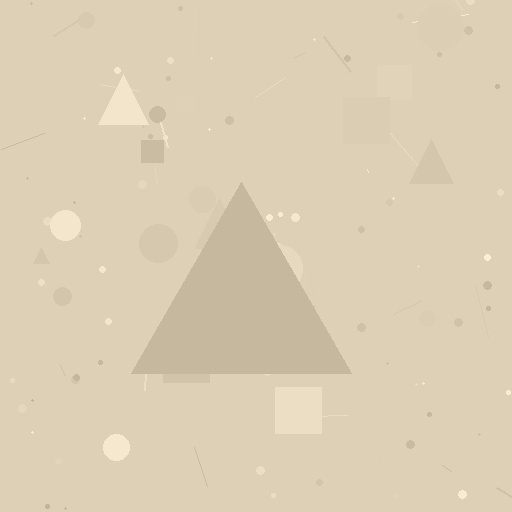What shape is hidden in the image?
A triangle is hidden in the image.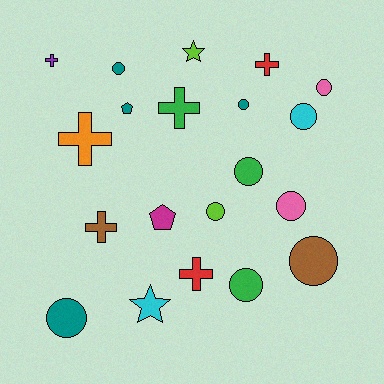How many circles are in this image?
There are 10 circles.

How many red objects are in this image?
There are 2 red objects.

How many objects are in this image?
There are 20 objects.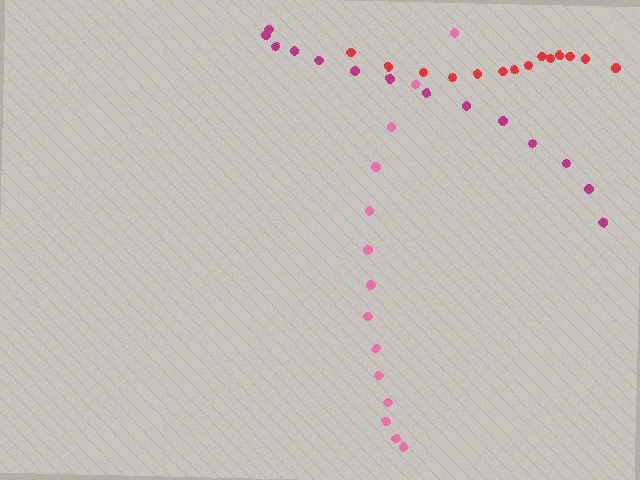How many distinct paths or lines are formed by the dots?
There are 3 distinct paths.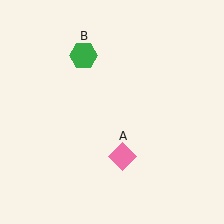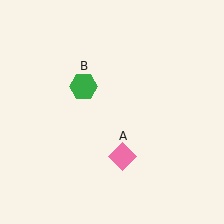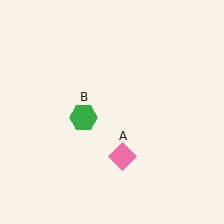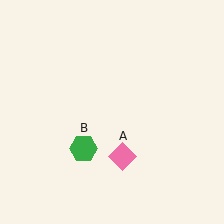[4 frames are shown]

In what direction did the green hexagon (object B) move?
The green hexagon (object B) moved down.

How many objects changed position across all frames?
1 object changed position: green hexagon (object B).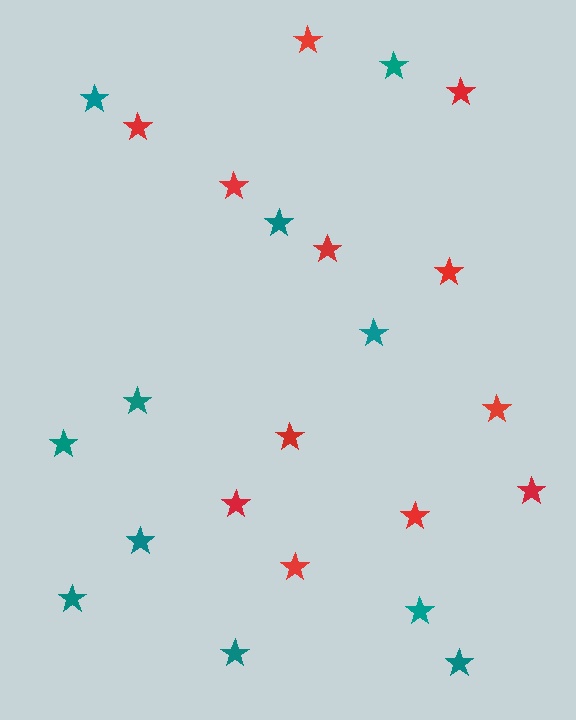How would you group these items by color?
There are 2 groups: one group of teal stars (11) and one group of red stars (12).